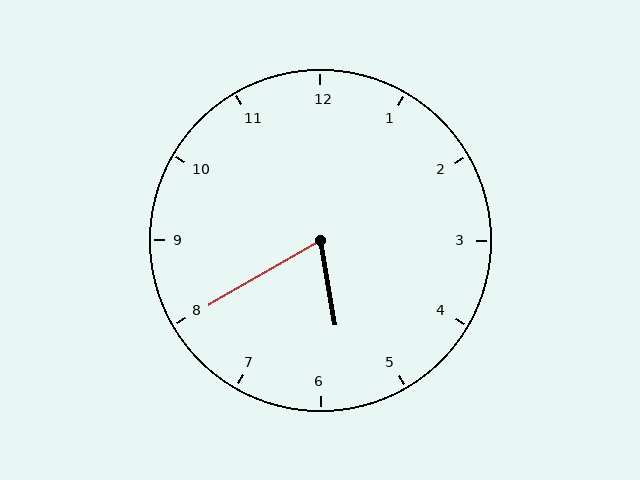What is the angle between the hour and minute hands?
Approximately 70 degrees.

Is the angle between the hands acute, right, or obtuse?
It is acute.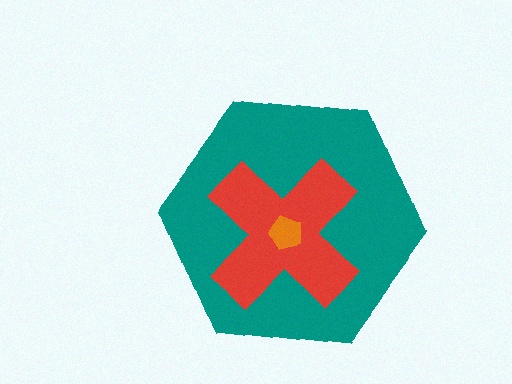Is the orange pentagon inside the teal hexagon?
Yes.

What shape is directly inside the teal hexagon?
The red cross.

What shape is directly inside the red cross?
The orange pentagon.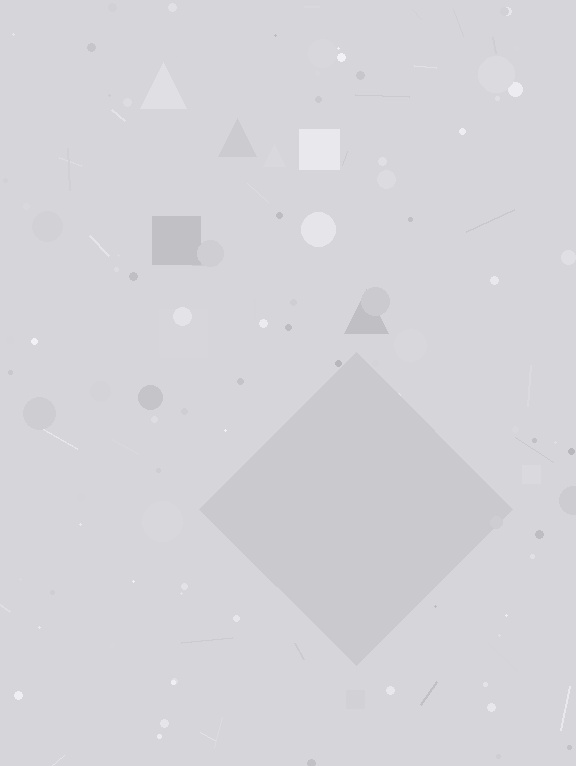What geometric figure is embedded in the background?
A diamond is embedded in the background.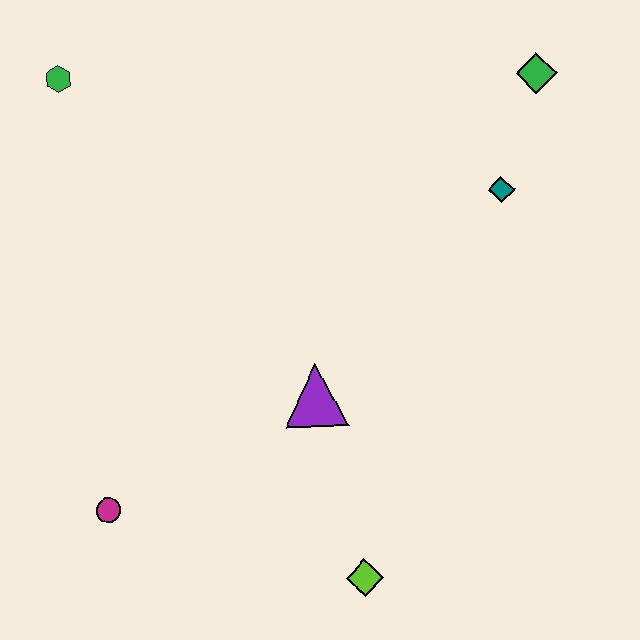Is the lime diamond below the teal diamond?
Yes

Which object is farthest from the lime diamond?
The green hexagon is farthest from the lime diamond.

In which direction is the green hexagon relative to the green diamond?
The green hexagon is to the left of the green diamond.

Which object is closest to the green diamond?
The teal diamond is closest to the green diamond.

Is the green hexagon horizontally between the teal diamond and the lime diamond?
No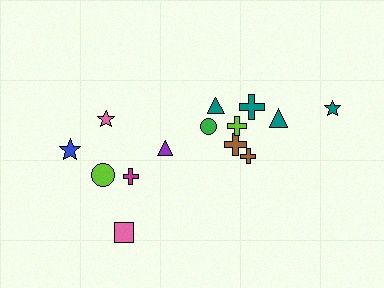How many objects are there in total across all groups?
There are 14 objects.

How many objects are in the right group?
There are 8 objects.